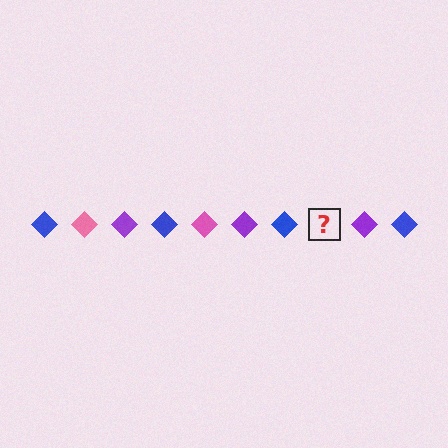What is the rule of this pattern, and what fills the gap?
The rule is that the pattern cycles through blue, pink, purple diamonds. The gap should be filled with a pink diamond.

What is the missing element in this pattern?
The missing element is a pink diamond.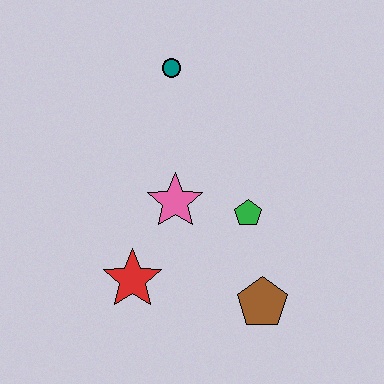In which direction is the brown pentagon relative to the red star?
The brown pentagon is to the right of the red star.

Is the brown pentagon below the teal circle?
Yes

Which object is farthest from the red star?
The teal circle is farthest from the red star.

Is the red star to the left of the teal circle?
Yes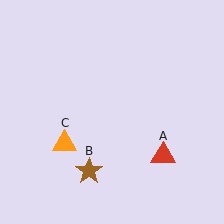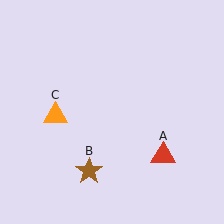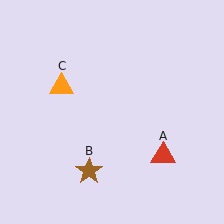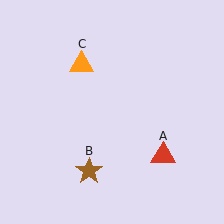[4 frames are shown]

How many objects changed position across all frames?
1 object changed position: orange triangle (object C).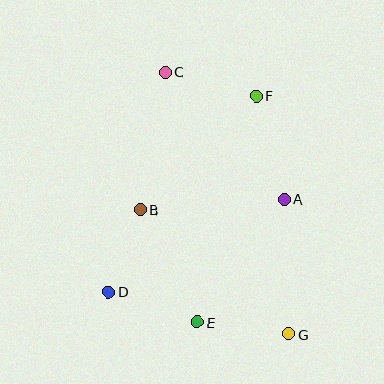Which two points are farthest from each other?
Points C and G are farthest from each other.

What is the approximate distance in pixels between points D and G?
The distance between D and G is approximately 185 pixels.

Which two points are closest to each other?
Points B and D are closest to each other.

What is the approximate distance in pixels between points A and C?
The distance between A and C is approximately 174 pixels.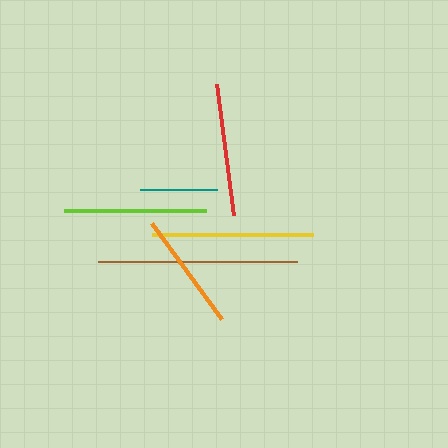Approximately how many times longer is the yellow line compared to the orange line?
The yellow line is approximately 1.4 times the length of the orange line.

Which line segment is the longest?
The brown line is the longest at approximately 199 pixels.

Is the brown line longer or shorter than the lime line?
The brown line is longer than the lime line.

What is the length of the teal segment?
The teal segment is approximately 76 pixels long.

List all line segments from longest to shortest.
From longest to shortest: brown, yellow, lime, red, orange, teal.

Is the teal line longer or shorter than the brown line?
The brown line is longer than the teal line.